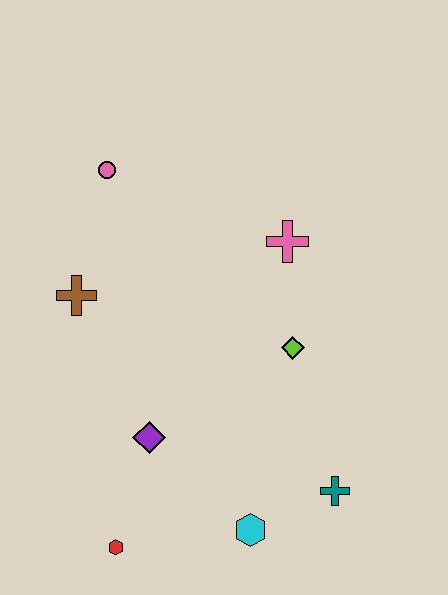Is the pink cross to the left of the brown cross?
No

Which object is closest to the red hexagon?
The purple diamond is closest to the red hexagon.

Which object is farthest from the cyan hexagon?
The pink circle is farthest from the cyan hexagon.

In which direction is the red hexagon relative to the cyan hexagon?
The red hexagon is to the left of the cyan hexagon.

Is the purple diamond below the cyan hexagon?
No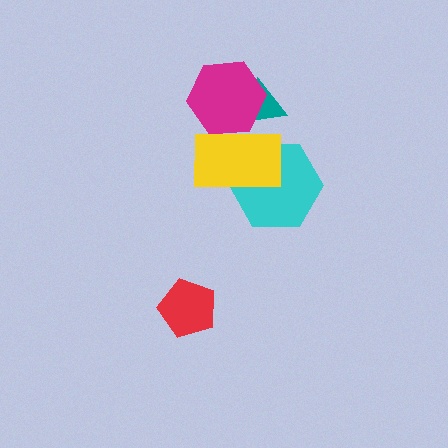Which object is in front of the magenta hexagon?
The yellow rectangle is in front of the magenta hexagon.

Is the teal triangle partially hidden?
Yes, it is partially covered by another shape.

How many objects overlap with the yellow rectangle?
3 objects overlap with the yellow rectangle.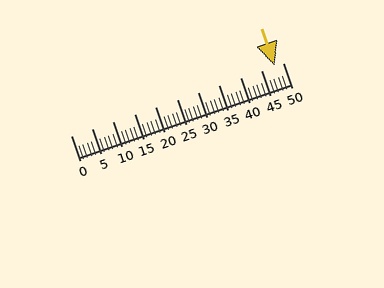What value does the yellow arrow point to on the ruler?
The yellow arrow points to approximately 48.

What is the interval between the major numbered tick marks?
The major tick marks are spaced 5 units apart.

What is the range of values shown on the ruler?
The ruler shows values from 0 to 50.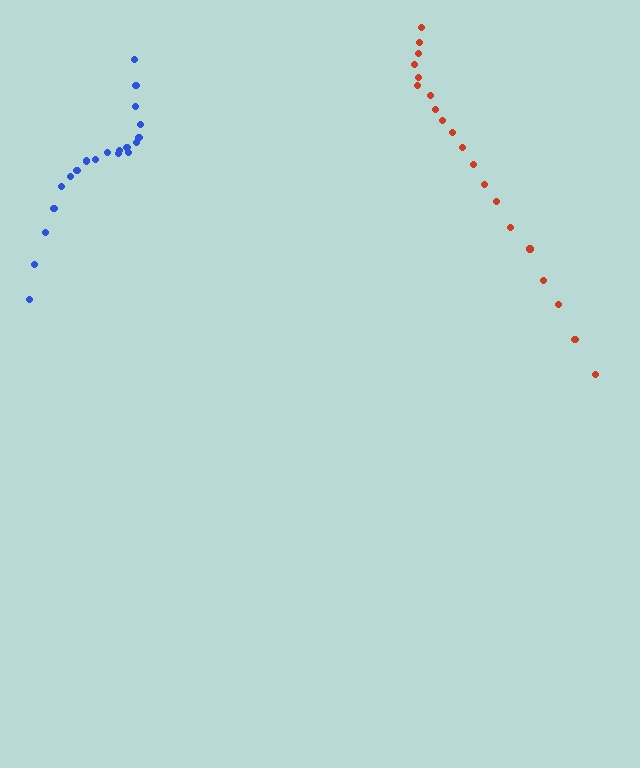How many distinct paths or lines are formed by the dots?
There are 2 distinct paths.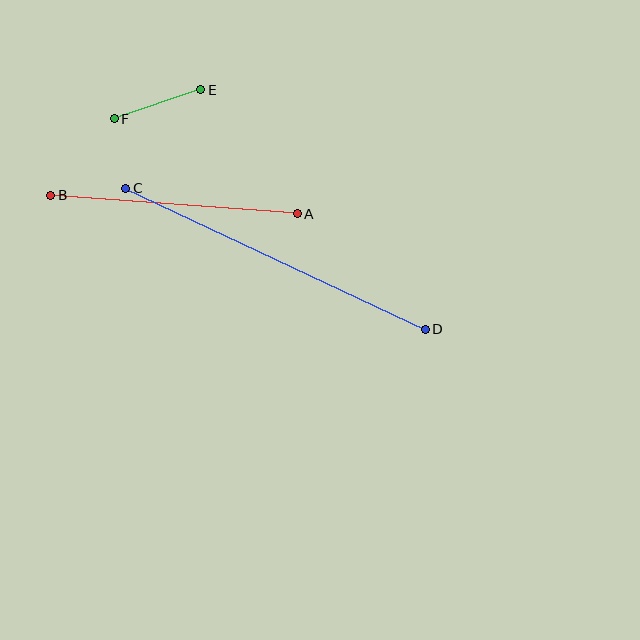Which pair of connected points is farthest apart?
Points C and D are farthest apart.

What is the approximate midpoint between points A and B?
The midpoint is at approximately (174, 205) pixels.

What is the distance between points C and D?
The distance is approximately 331 pixels.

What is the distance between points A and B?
The distance is approximately 247 pixels.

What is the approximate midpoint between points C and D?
The midpoint is at approximately (276, 259) pixels.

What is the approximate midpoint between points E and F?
The midpoint is at approximately (157, 104) pixels.